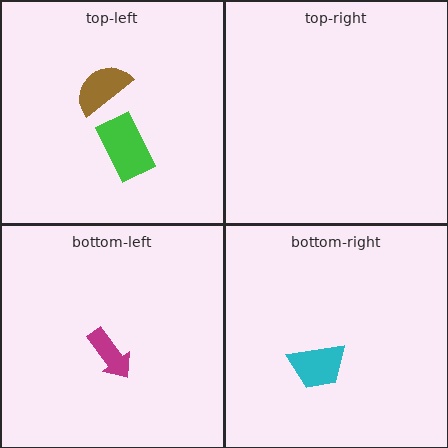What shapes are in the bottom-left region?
The magenta arrow.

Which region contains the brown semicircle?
The top-left region.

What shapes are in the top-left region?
The green rectangle, the brown semicircle.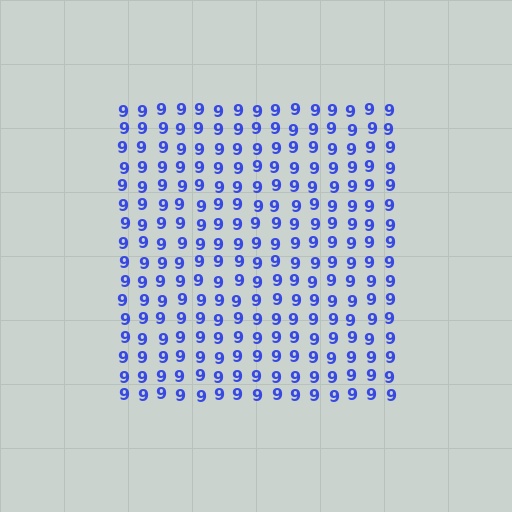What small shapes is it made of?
It is made of small digit 9's.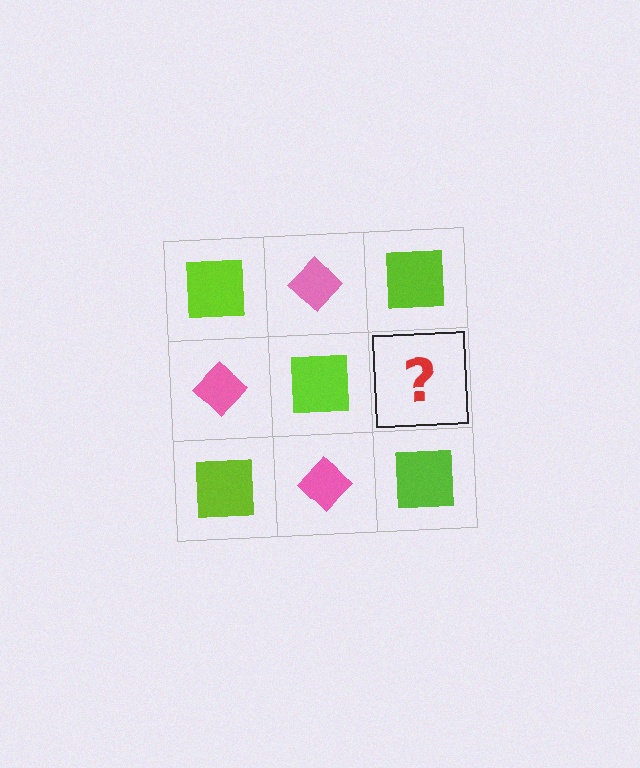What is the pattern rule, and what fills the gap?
The rule is that it alternates lime square and pink diamond in a checkerboard pattern. The gap should be filled with a pink diamond.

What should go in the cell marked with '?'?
The missing cell should contain a pink diamond.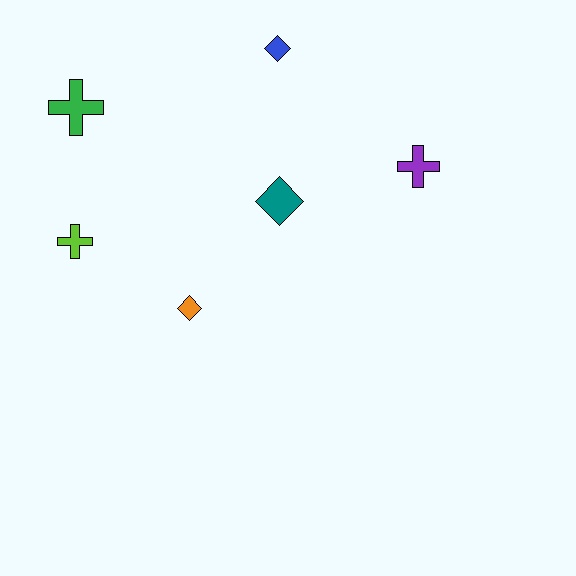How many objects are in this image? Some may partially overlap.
There are 6 objects.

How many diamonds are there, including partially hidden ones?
There are 3 diamonds.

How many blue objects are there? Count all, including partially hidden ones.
There is 1 blue object.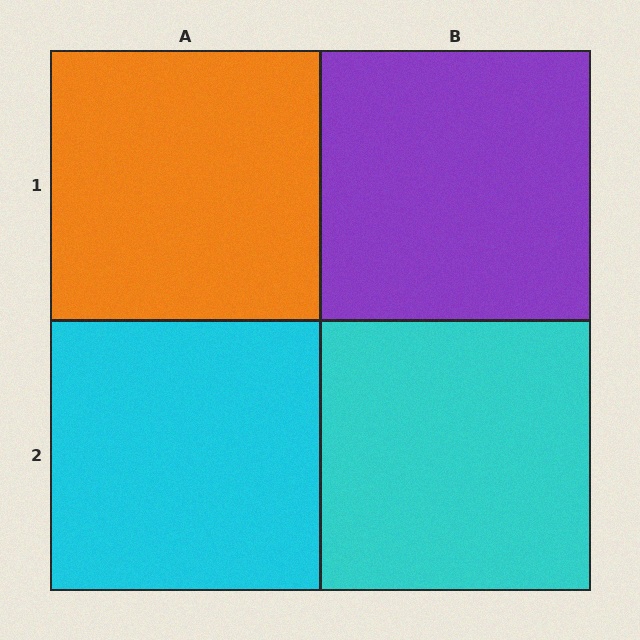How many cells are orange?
1 cell is orange.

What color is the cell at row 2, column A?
Cyan.